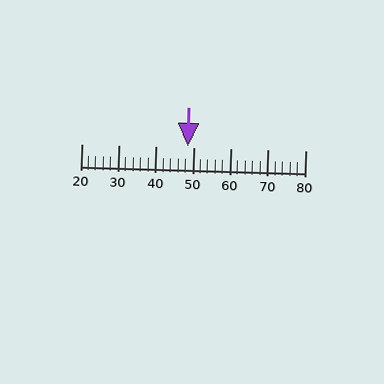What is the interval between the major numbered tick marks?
The major tick marks are spaced 10 units apart.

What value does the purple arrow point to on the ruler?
The purple arrow points to approximately 49.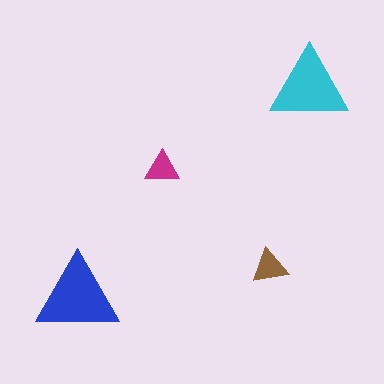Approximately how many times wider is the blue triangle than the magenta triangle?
About 2.5 times wider.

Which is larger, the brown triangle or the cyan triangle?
The cyan one.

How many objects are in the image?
There are 4 objects in the image.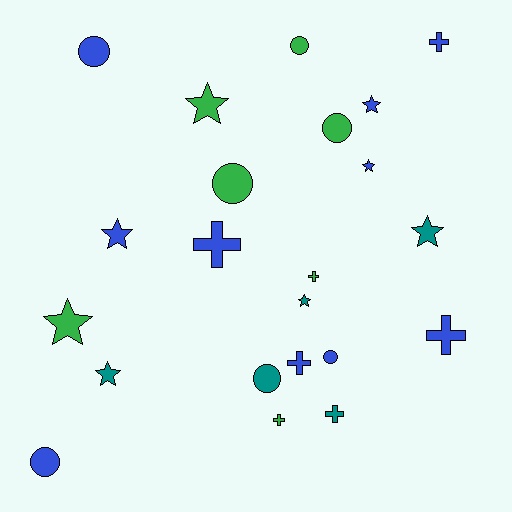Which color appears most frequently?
Blue, with 10 objects.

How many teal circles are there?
There is 1 teal circle.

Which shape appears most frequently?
Star, with 8 objects.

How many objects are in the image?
There are 22 objects.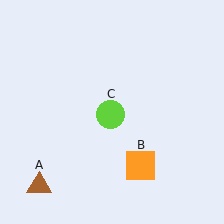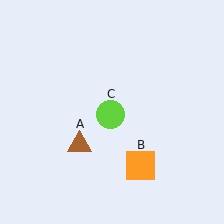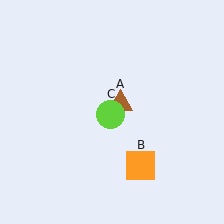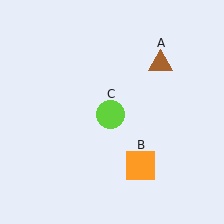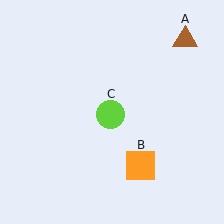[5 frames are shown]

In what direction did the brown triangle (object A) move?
The brown triangle (object A) moved up and to the right.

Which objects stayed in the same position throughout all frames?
Orange square (object B) and lime circle (object C) remained stationary.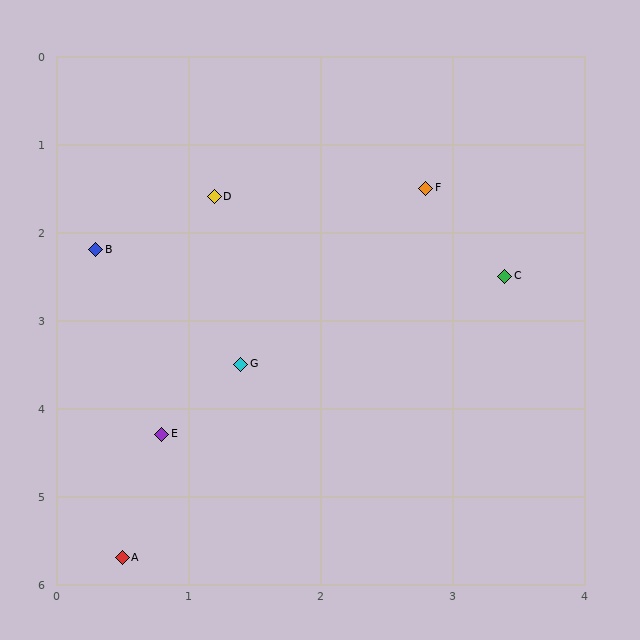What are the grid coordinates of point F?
Point F is at approximately (2.8, 1.5).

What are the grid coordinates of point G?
Point G is at approximately (1.4, 3.5).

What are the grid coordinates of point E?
Point E is at approximately (0.8, 4.3).